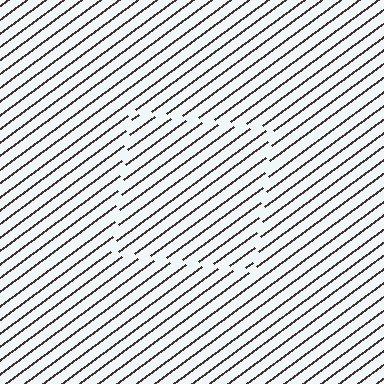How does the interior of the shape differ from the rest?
The interior of the shape contains the same grating, shifted by half a period — the contour is defined by the phase discontinuity where line-ends from the inner and outer gratings abut.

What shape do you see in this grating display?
An illusory square. The interior of the shape contains the same grating, shifted by half a period — the contour is defined by the phase discontinuity where line-ends from the inner and outer gratings abut.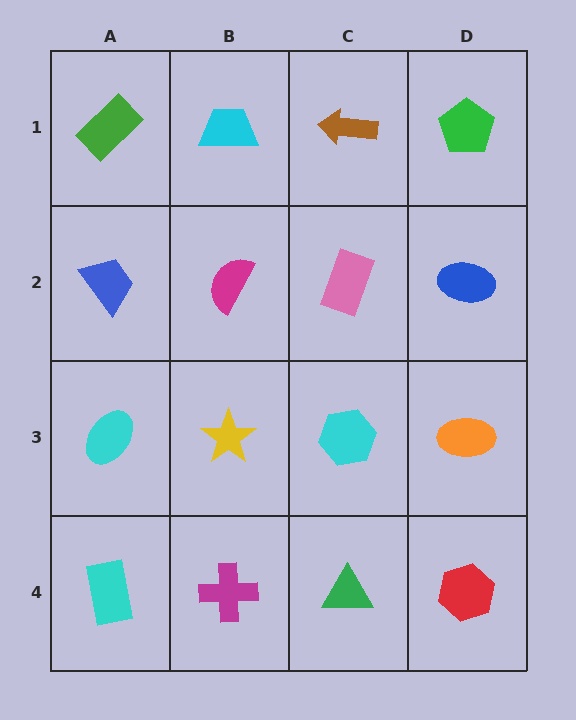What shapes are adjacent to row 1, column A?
A blue trapezoid (row 2, column A), a cyan trapezoid (row 1, column B).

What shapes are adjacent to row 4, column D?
An orange ellipse (row 3, column D), a green triangle (row 4, column C).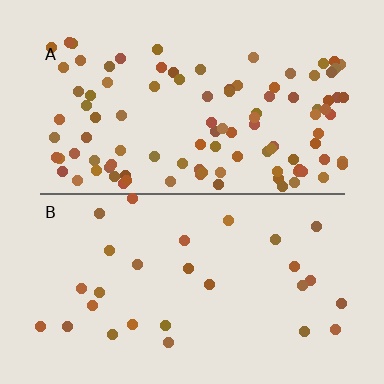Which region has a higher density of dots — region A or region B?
A (the top).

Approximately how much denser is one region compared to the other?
Approximately 3.6× — region A over region B.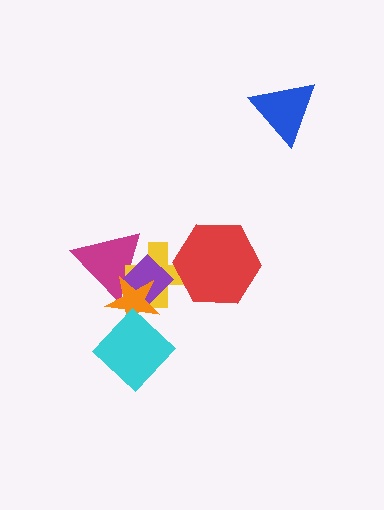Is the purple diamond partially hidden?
Yes, it is partially covered by another shape.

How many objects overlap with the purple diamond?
3 objects overlap with the purple diamond.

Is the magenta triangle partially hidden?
Yes, it is partially covered by another shape.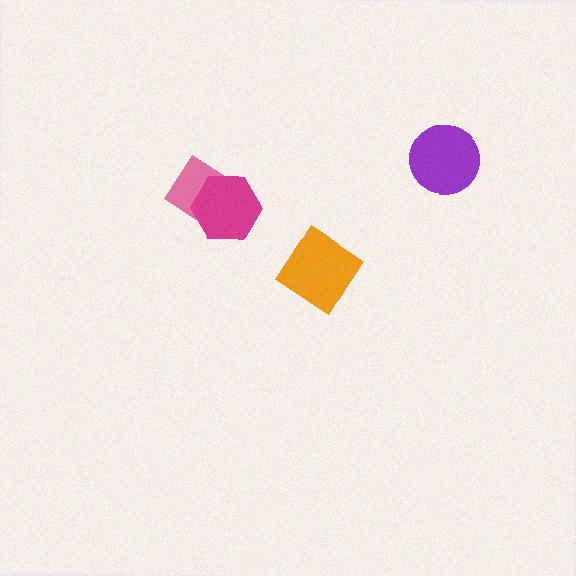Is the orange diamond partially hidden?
No, no other shape covers it.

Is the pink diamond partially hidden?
Yes, it is partially covered by another shape.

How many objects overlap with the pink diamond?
1 object overlaps with the pink diamond.